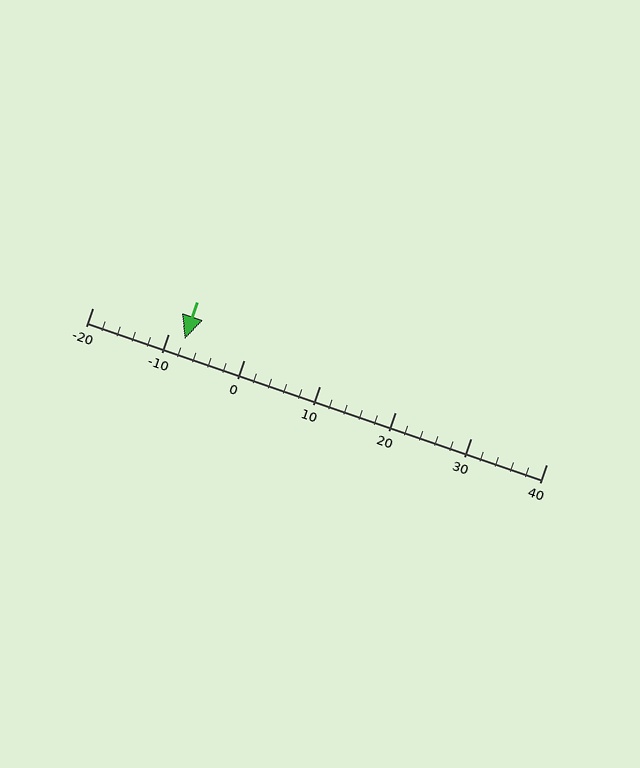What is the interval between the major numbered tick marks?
The major tick marks are spaced 10 units apart.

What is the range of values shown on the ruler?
The ruler shows values from -20 to 40.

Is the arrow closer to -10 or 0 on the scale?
The arrow is closer to -10.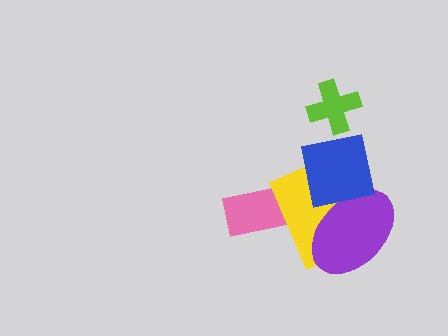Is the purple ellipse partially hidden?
Yes, it is partially covered by another shape.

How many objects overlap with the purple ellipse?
2 objects overlap with the purple ellipse.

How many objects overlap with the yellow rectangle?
3 objects overlap with the yellow rectangle.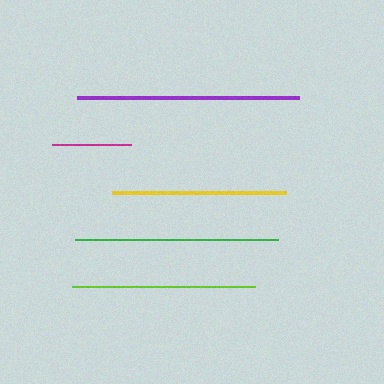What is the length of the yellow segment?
The yellow segment is approximately 173 pixels long.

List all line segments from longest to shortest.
From longest to shortest: purple, green, lime, yellow, magenta.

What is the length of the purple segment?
The purple segment is approximately 223 pixels long.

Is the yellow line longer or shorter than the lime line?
The lime line is longer than the yellow line.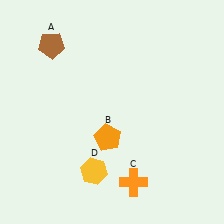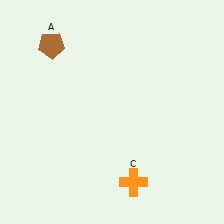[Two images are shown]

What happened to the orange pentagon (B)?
The orange pentagon (B) was removed in Image 2. It was in the bottom-left area of Image 1.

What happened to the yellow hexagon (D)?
The yellow hexagon (D) was removed in Image 2. It was in the bottom-left area of Image 1.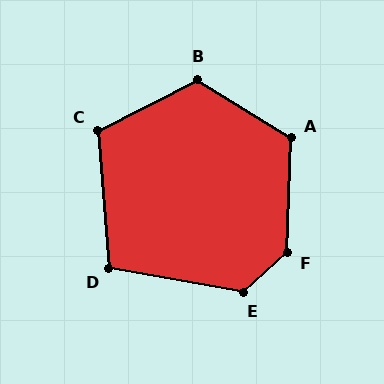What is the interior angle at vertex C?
Approximately 112 degrees (obtuse).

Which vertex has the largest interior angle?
F, at approximately 134 degrees.